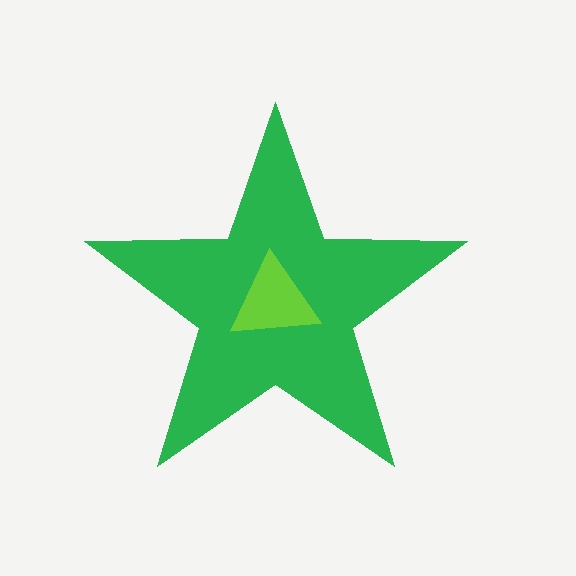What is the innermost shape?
The lime triangle.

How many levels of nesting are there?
2.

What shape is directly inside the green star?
The lime triangle.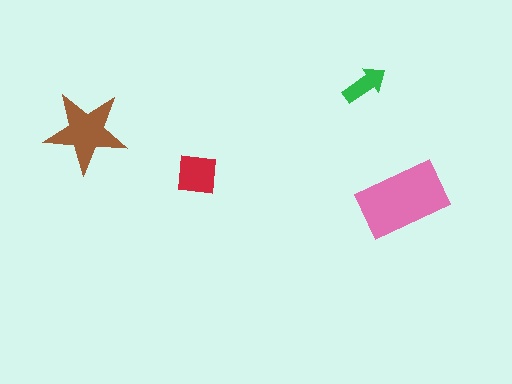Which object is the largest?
The pink rectangle.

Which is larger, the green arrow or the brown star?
The brown star.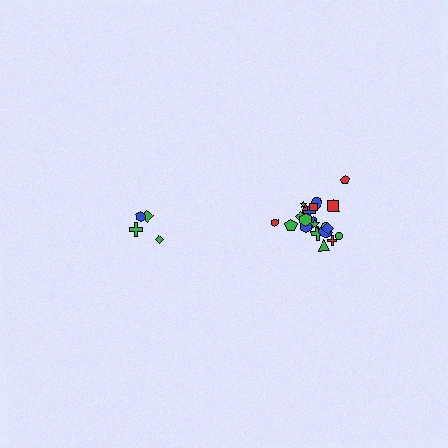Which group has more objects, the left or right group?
The right group.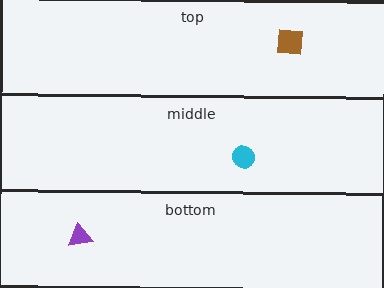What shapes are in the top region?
The brown square.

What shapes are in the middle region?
The cyan circle.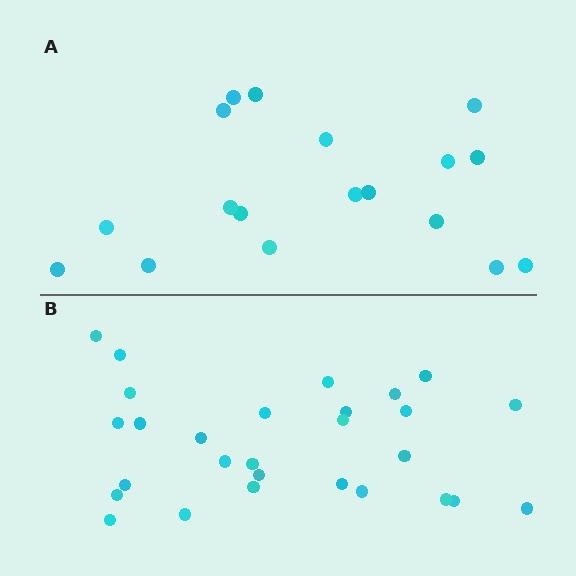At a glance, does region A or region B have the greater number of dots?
Region B (the bottom region) has more dots.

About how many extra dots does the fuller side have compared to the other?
Region B has roughly 10 or so more dots than region A.